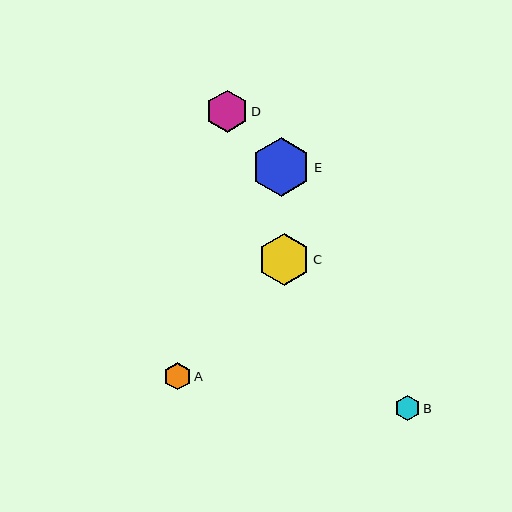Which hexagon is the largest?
Hexagon E is the largest with a size of approximately 59 pixels.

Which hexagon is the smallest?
Hexagon B is the smallest with a size of approximately 25 pixels.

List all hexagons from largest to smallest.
From largest to smallest: E, C, D, A, B.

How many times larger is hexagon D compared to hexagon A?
Hexagon D is approximately 1.5 times the size of hexagon A.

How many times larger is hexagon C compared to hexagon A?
Hexagon C is approximately 1.9 times the size of hexagon A.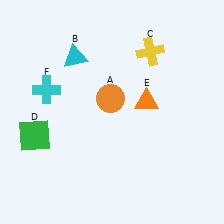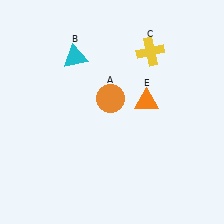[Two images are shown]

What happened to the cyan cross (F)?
The cyan cross (F) was removed in Image 2. It was in the top-left area of Image 1.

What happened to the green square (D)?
The green square (D) was removed in Image 2. It was in the bottom-left area of Image 1.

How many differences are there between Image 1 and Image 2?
There are 2 differences between the two images.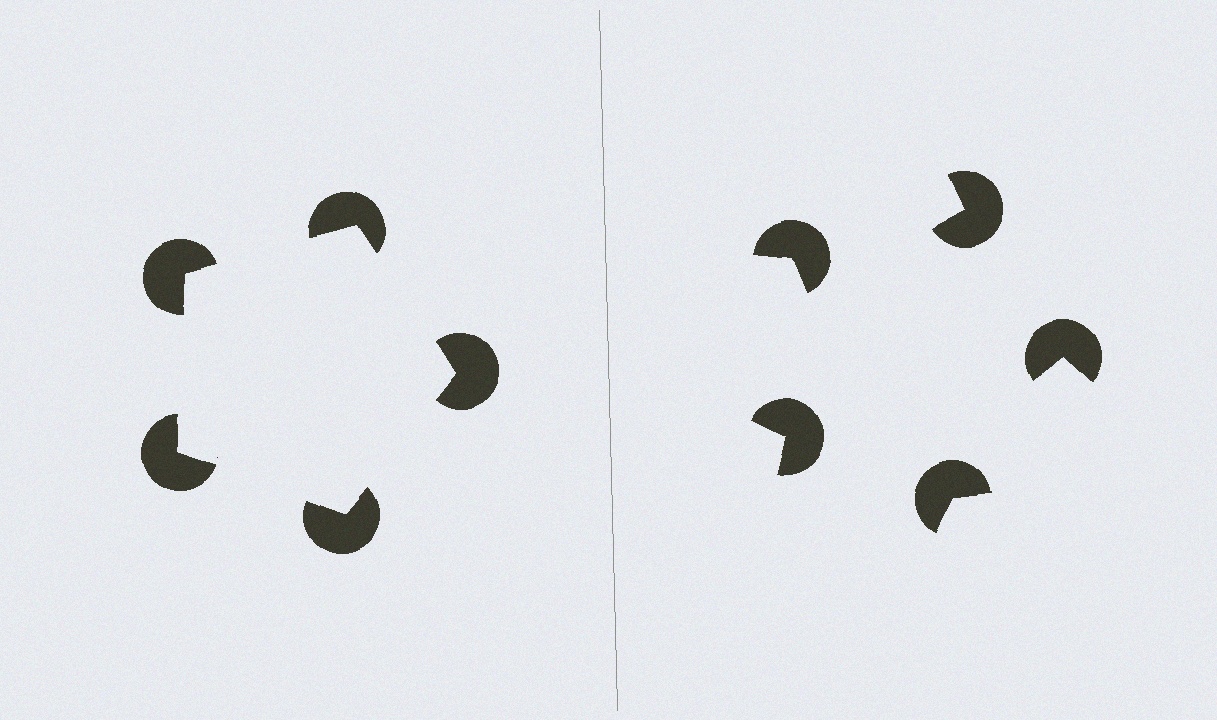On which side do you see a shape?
An illusory pentagon appears on the left side. On the right side the wedge cuts are rotated, so no coherent shape forms.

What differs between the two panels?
The pac-man discs are positioned identically on both sides; only the wedge orientations differ. On the left they align to a pentagon; on the right they are misaligned.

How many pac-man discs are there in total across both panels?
10 — 5 on each side.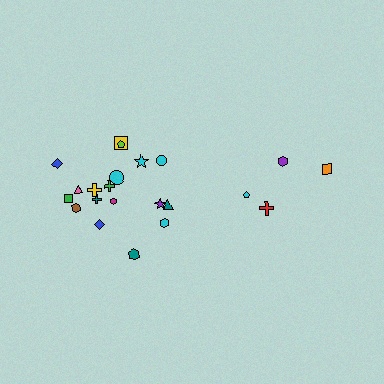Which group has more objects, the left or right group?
The left group.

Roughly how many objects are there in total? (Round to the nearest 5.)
Roughly 20 objects in total.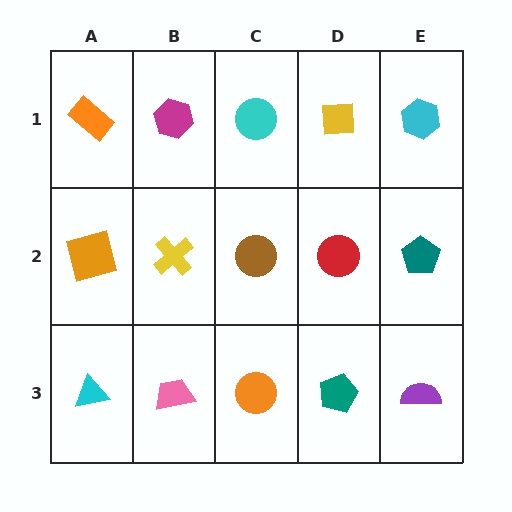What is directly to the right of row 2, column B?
A brown circle.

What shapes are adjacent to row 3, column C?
A brown circle (row 2, column C), a pink trapezoid (row 3, column B), a teal pentagon (row 3, column D).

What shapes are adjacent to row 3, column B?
A yellow cross (row 2, column B), a cyan triangle (row 3, column A), an orange circle (row 3, column C).